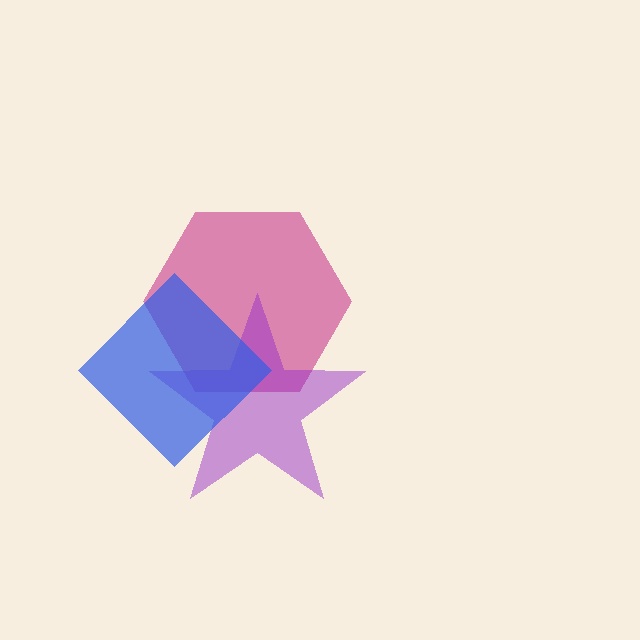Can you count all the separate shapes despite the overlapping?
Yes, there are 3 separate shapes.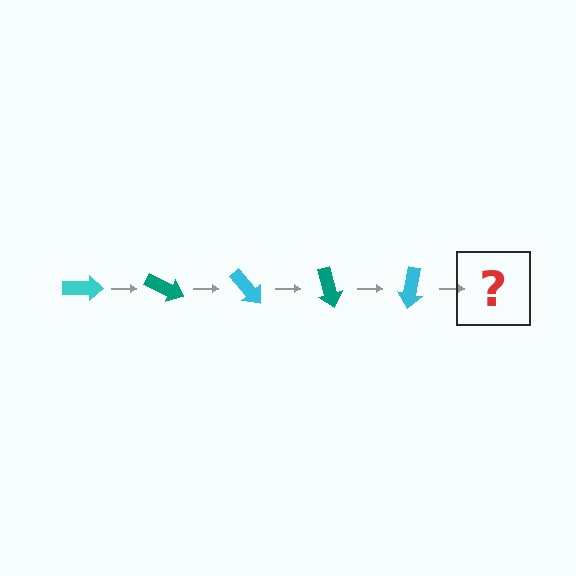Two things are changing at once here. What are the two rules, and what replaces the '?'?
The two rules are that it rotates 25 degrees each step and the color cycles through cyan and teal. The '?' should be a teal arrow, rotated 125 degrees from the start.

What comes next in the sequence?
The next element should be a teal arrow, rotated 125 degrees from the start.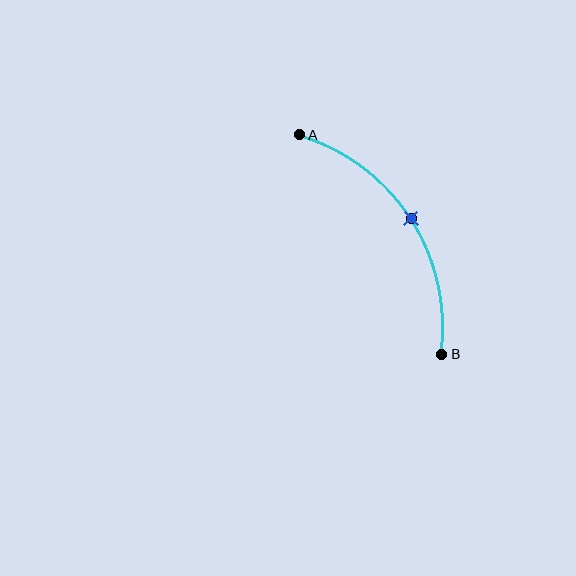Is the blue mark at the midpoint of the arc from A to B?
Yes. The blue mark lies on the arc at equal arc-length from both A and B — it is the arc midpoint.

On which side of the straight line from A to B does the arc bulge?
The arc bulges to the right of the straight line connecting A and B.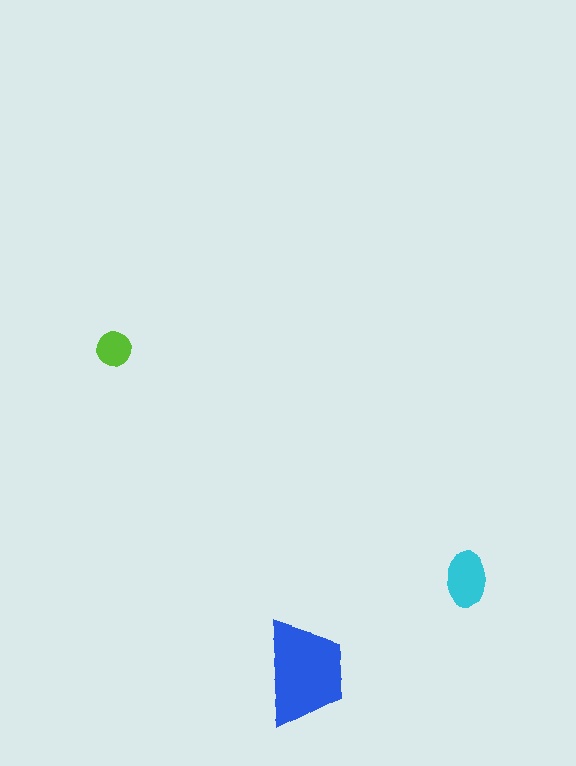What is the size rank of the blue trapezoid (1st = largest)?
1st.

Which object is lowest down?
The blue trapezoid is bottommost.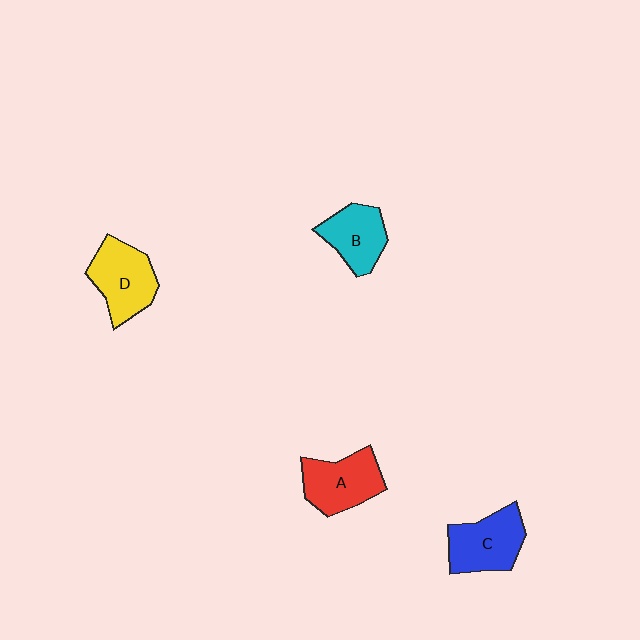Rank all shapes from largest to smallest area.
From largest to smallest: D (yellow), C (blue), A (red), B (cyan).